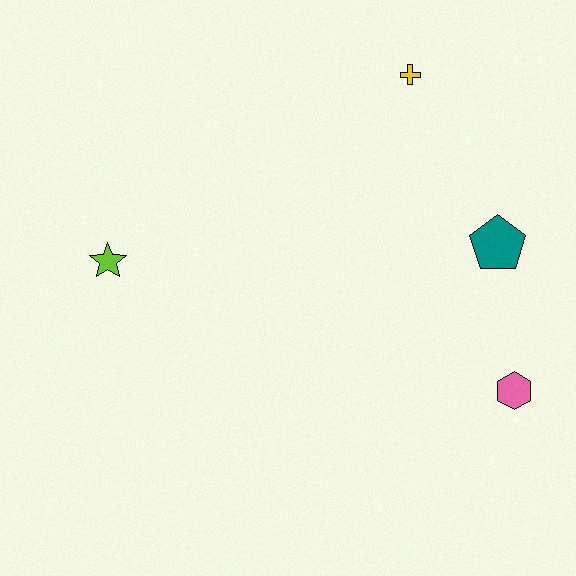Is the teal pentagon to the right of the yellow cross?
Yes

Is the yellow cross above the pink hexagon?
Yes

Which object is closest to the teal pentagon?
The pink hexagon is closest to the teal pentagon.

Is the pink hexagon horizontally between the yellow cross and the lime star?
No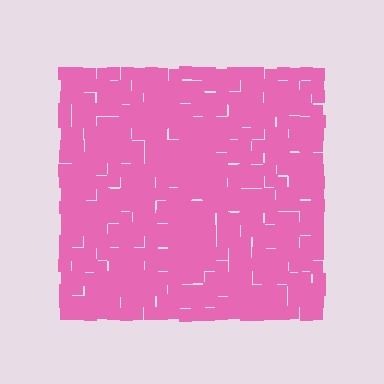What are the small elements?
The small elements are squares.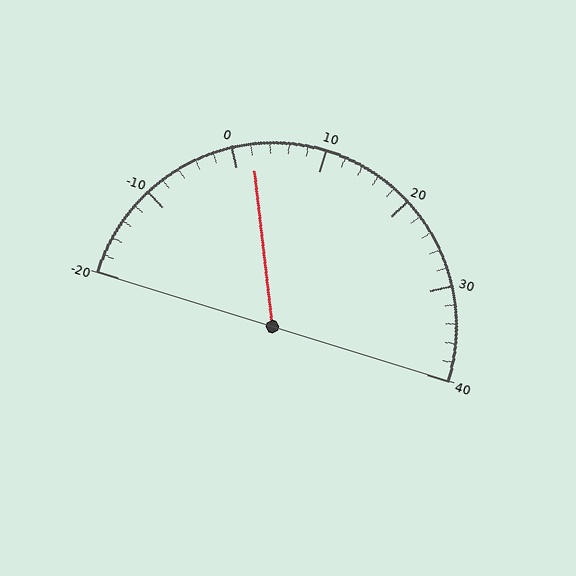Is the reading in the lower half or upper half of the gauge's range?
The reading is in the lower half of the range (-20 to 40).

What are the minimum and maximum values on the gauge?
The gauge ranges from -20 to 40.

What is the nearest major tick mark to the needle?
The nearest major tick mark is 0.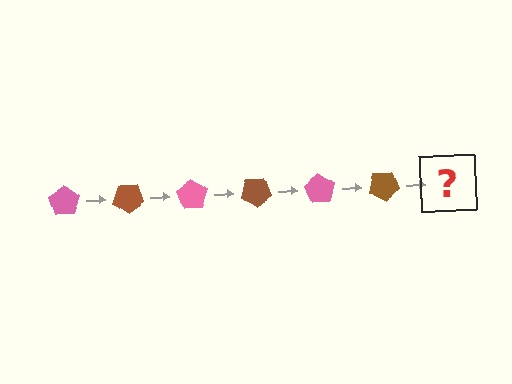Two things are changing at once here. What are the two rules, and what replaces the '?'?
The two rules are that it rotates 35 degrees each step and the color cycles through pink and brown. The '?' should be a pink pentagon, rotated 210 degrees from the start.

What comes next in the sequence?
The next element should be a pink pentagon, rotated 210 degrees from the start.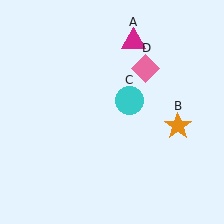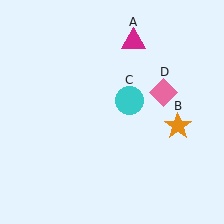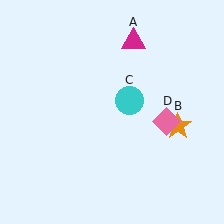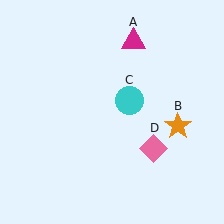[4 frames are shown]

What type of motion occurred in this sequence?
The pink diamond (object D) rotated clockwise around the center of the scene.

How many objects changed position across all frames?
1 object changed position: pink diamond (object D).